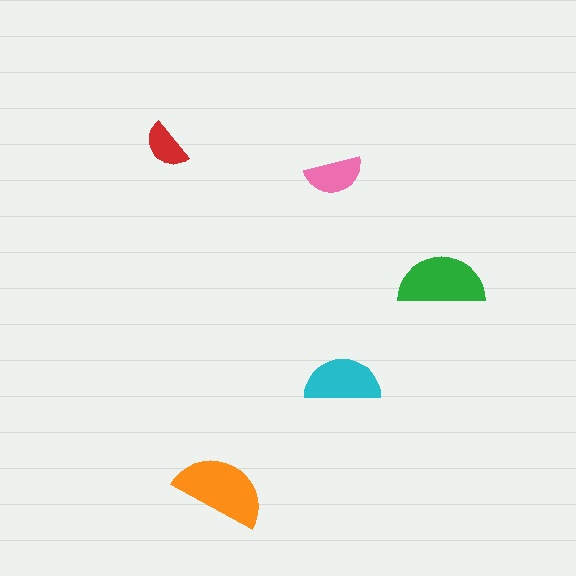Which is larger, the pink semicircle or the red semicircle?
The pink one.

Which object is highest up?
The red semicircle is topmost.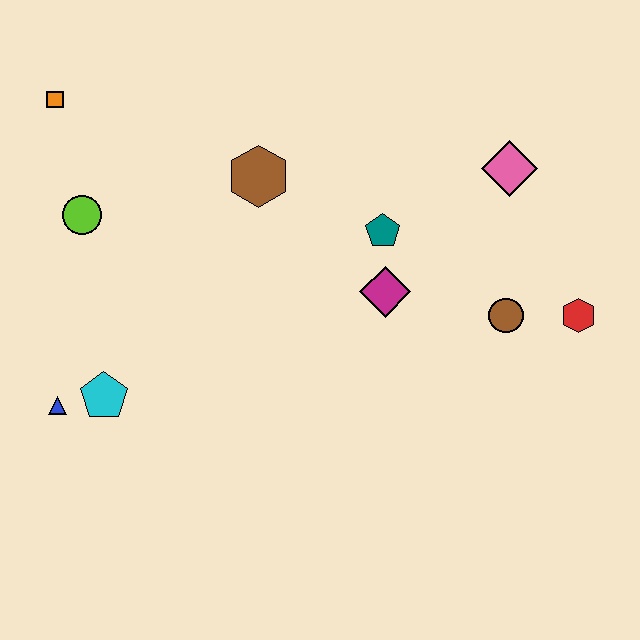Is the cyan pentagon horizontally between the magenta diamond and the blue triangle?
Yes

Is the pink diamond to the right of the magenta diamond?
Yes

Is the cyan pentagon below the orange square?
Yes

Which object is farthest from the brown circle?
The orange square is farthest from the brown circle.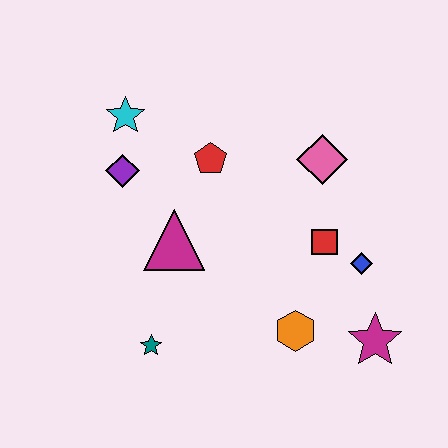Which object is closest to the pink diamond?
The red square is closest to the pink diamond.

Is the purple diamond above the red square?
Yes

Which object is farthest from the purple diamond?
The magenta star is farthest from the purple diamond.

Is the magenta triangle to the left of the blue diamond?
Yes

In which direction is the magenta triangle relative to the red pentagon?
The magenta triangle is below the red pentagon.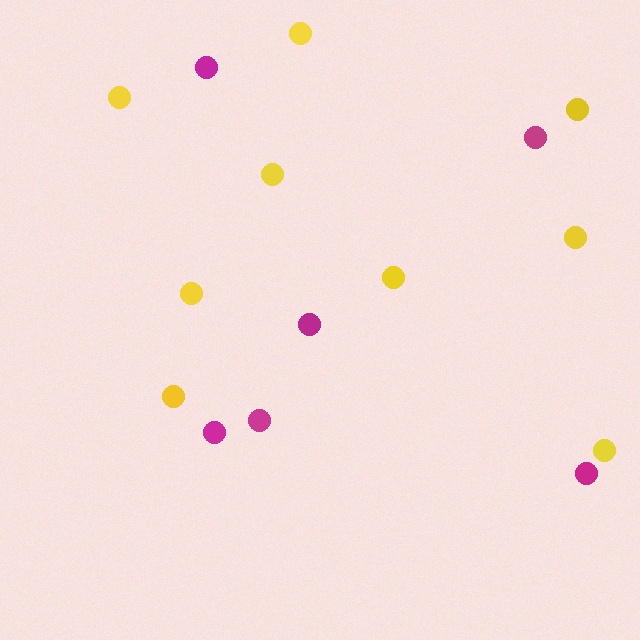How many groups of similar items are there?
There are 2 groups: one group of magenta circles (6) and one group of yellow circles (9).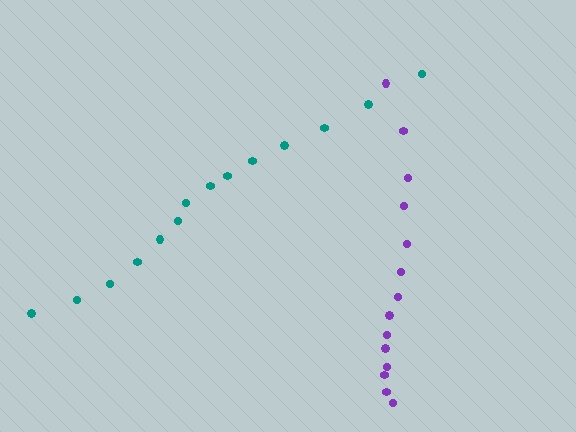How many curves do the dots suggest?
There are 2 distinct paths.